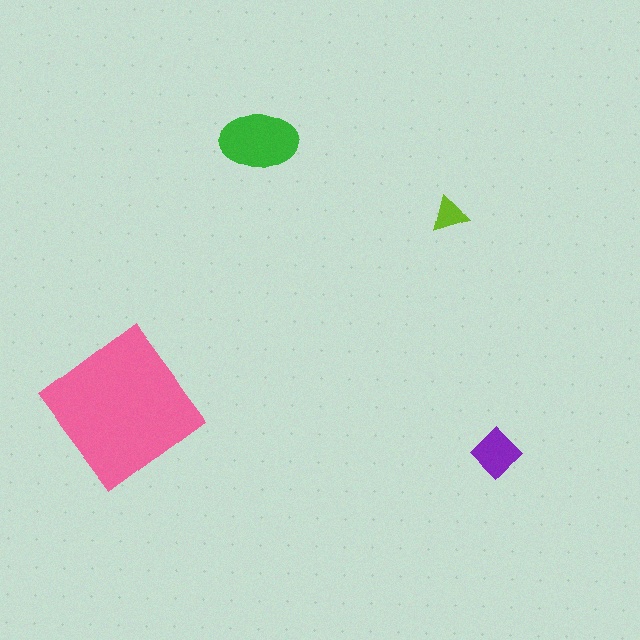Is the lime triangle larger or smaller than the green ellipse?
Smaller.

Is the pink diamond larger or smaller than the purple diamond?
Larger.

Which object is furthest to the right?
The purple diamond is rightmost.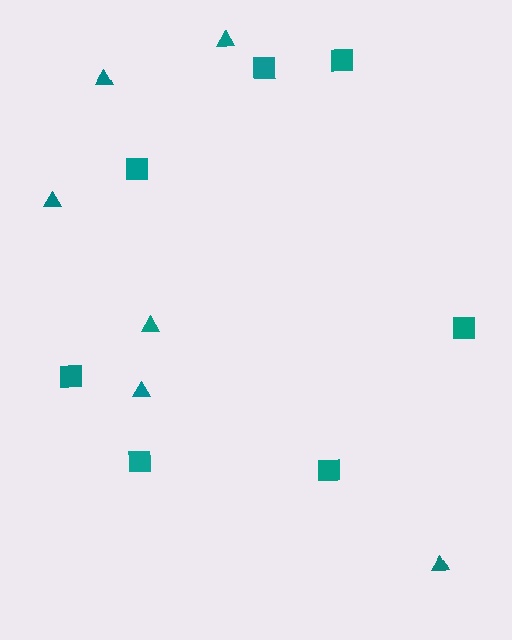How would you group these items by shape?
There are 2 groups: one group of triangles (6) and one group of squares (7).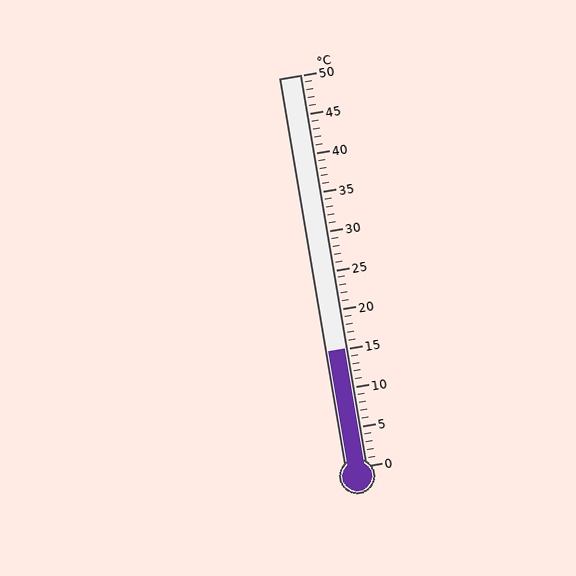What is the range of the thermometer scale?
The thermometer scale ranges from 0°C to 50°C.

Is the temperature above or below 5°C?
The temperature is above 5°C.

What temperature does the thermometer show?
The thermometer shows approximately 15°C.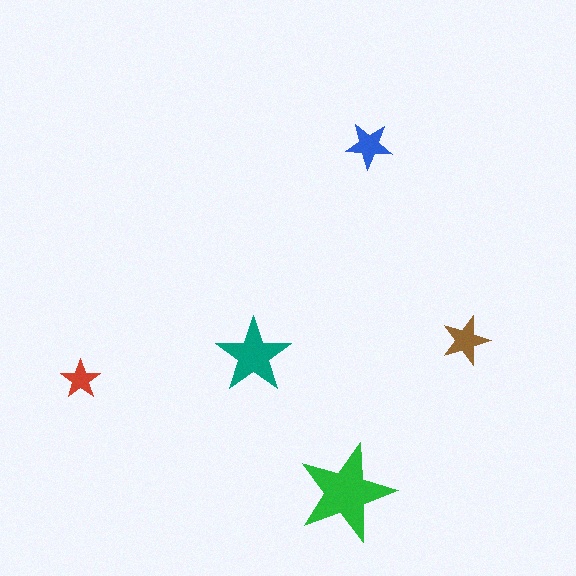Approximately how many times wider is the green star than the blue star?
About 2 times wider.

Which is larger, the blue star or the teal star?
The teal one.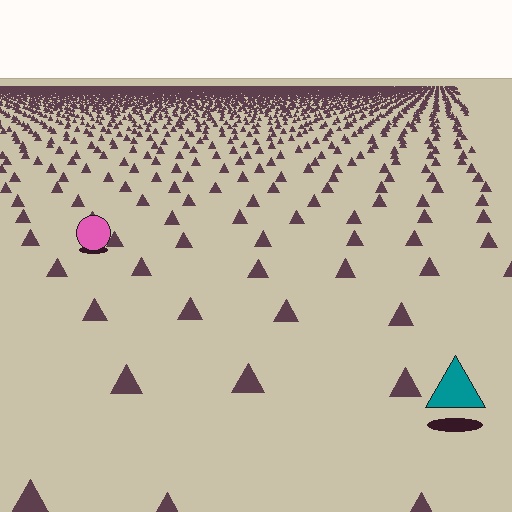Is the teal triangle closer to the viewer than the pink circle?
Yes. The teal triangle is closer — you can tell from the texture gradient: the ground texture is coarser near it.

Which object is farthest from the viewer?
The pink circle is farthest from the viewer. It appears smaller and the ground texture around it is denser.